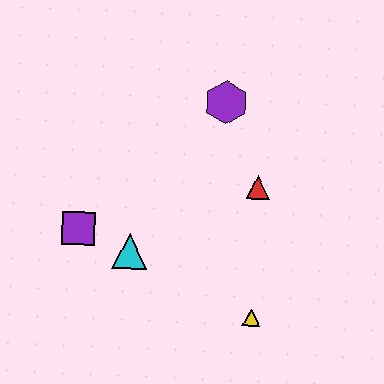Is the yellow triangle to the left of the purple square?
No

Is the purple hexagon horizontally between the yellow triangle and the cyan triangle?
Yes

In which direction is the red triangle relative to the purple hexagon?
The red triangle is below the purple hexagon.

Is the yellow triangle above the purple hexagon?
No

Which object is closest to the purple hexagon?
The red triangle is closest to the purple hexagon.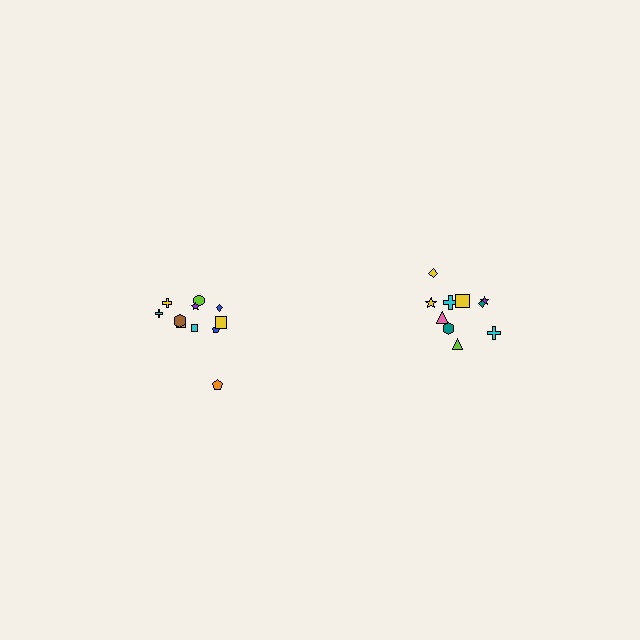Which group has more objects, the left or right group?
The left group.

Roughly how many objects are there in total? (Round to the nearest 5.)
Roughly 20 objects in total.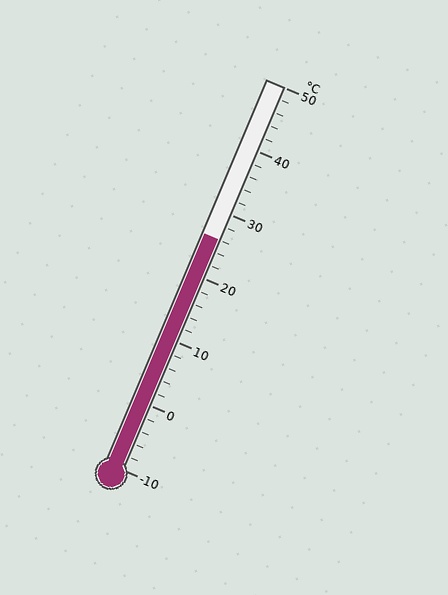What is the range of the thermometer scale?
The thermometer scale ranges from -10°C to 50°C.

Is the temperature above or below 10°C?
The temperature is above 10°C.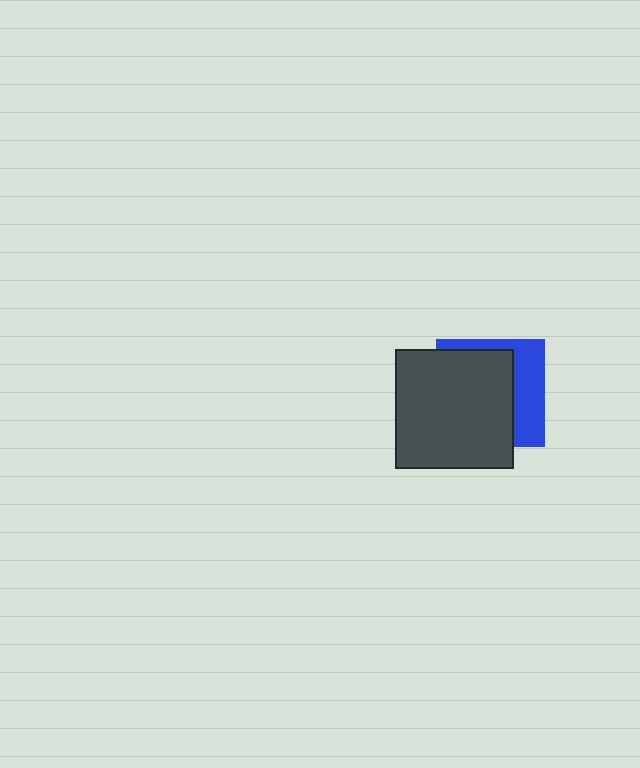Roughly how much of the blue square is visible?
A small part of it is visible (roughly 36%).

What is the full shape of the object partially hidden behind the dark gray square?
The partially hidden object is a blue square.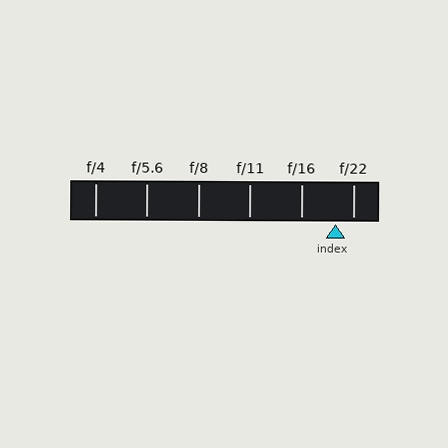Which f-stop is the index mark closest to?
The index mark is closest to f/22.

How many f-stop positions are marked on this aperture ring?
There are 6 f-stop positions marked.